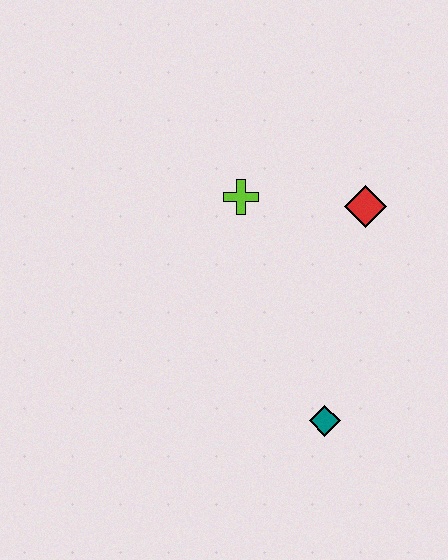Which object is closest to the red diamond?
The lime cross is closest to the red diamond.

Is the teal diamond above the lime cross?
No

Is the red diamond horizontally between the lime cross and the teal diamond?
No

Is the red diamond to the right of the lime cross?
Yes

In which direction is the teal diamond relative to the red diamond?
The teal diamond is below the red diamond.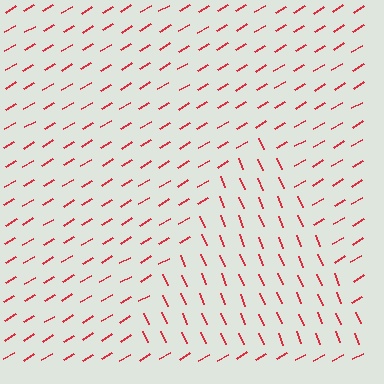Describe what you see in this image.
The image is filled with small red line segments. A triangle region in the image has lines oriented differently from the surrounding lines, creating a visible texture boundary.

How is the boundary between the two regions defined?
The boundary is defined purely by a change in line orientation (approximately 81 degrees difference). All lines are the same color and thickness.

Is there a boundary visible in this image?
Yes, there is a texture boundary formed by a change in line orientation.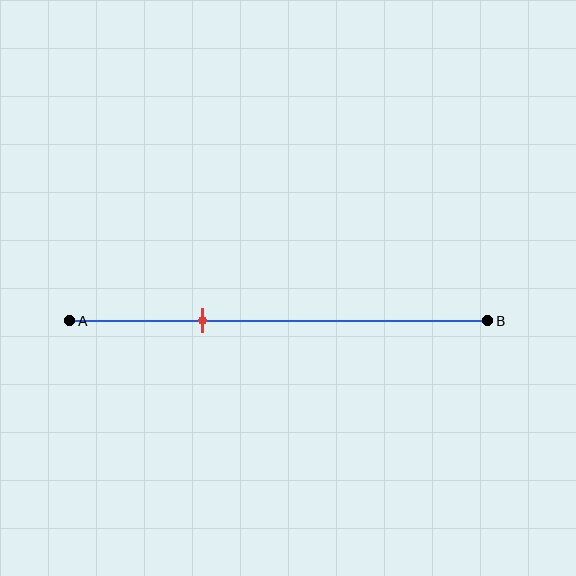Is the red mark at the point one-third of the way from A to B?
Yes, the mark is approximately at the one-third point.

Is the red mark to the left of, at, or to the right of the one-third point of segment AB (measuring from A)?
The red mark is approximately at the one-third point of segment AB.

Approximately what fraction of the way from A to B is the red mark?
The red mark is approximately 30% of the way from A to B.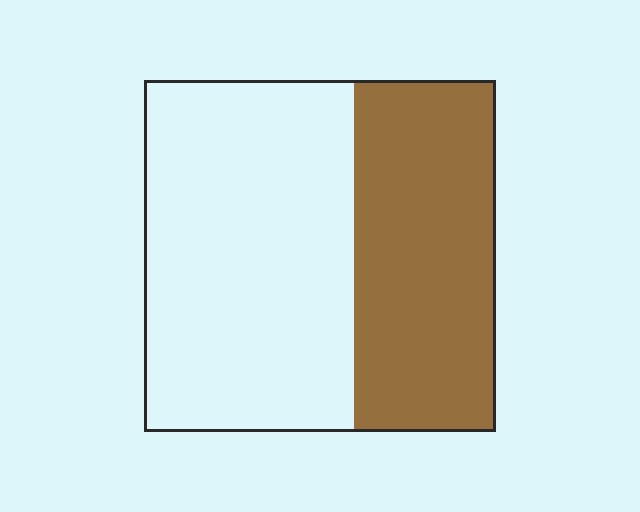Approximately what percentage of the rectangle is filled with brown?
Approximately 40%.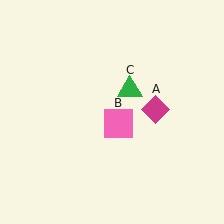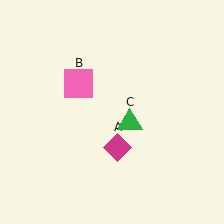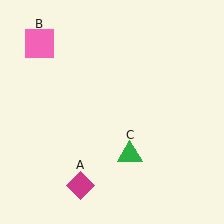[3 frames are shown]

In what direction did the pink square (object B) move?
The pink square (object B) moved up and to the left.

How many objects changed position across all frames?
3 objects changed position: magenta diamond (object A), pink square (object B), green triangle (object C).